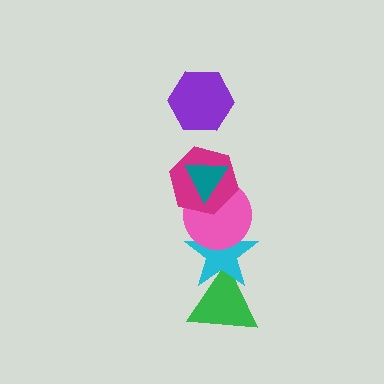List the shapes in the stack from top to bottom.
From top to bottom: the purple hexagon, the teal triangle, the magenta hexagon, the pink circle, the cyan star, the green triangle.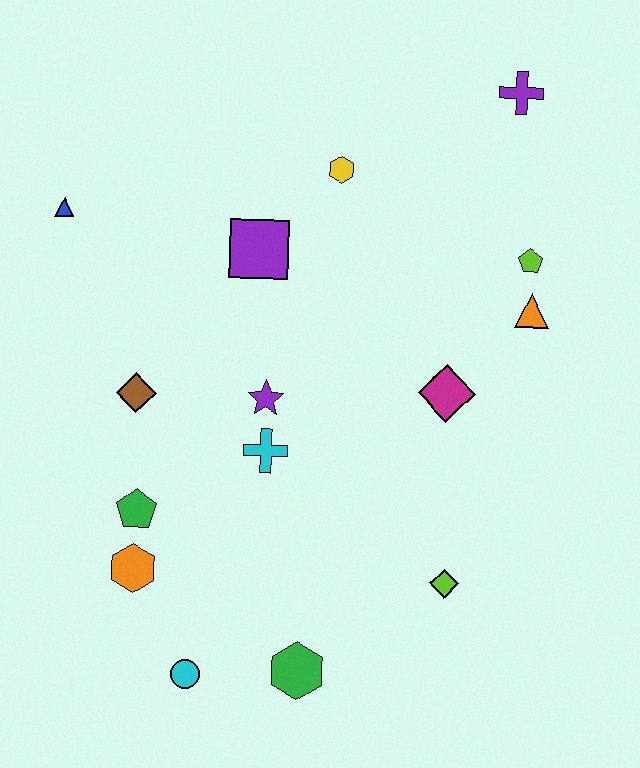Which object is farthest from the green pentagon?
The purple cross is farthest from the green pentagon.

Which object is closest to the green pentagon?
The orange hexagon is closest to the green pentagon.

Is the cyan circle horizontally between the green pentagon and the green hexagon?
Yes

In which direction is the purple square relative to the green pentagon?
The purple square is above the green pentagon.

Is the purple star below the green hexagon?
No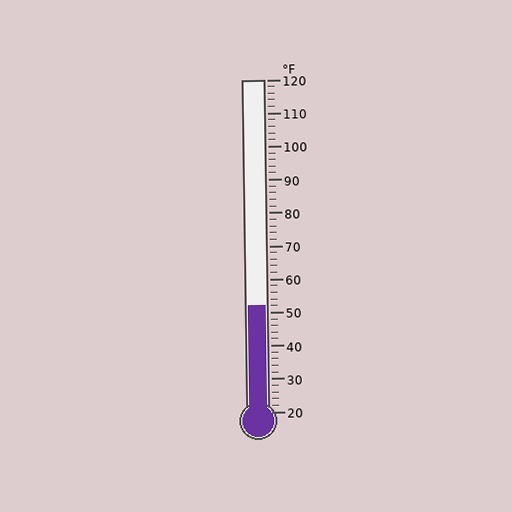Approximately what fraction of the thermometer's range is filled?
The thermometer is filled to approximately 30% of its range.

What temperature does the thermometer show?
The thermometer shows approximately 52°F.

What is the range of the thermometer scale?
The thermometer scale ranges from 20°F to 120°F.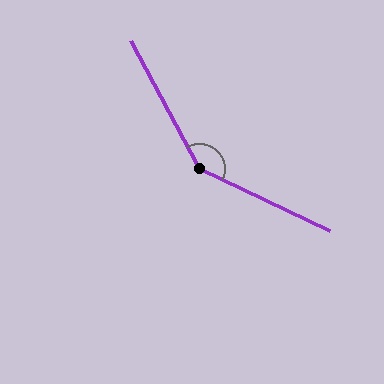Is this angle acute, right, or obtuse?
It is obtuse.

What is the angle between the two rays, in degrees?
Approximately 144 degrees.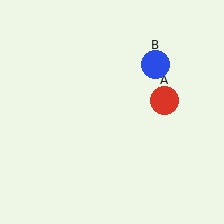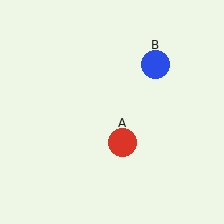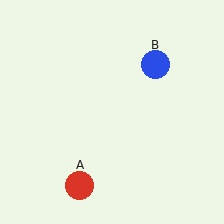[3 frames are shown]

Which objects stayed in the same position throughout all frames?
Blue circle (object B) remained stationary.